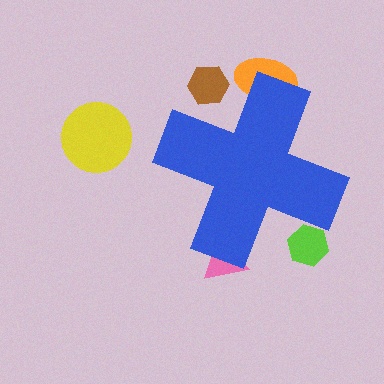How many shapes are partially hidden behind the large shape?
4 shapes are partially hidden.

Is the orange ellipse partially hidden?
Yes, the orange ellipse is partially hidden behind the blue cross.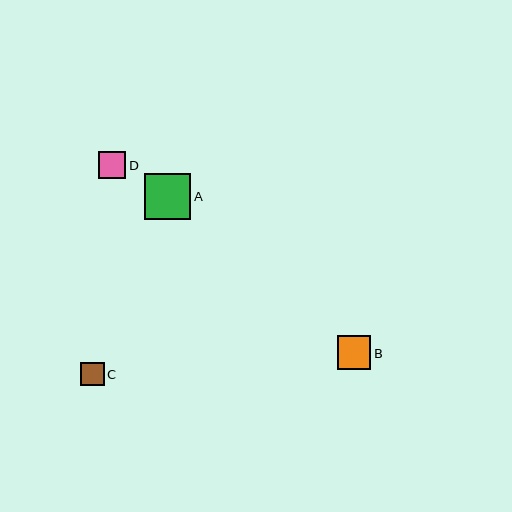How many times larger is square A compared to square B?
Square A is approximately 1.4 times the size of square B.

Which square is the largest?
Square A is the largest with a size of approximately 47 pixels.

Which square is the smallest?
Square C is the smallest with a size of approximately 24 pixels.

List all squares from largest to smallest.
From largest to smallest: A, B, D, C.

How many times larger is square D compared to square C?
Square D is approximately 1.2 times the size of square C.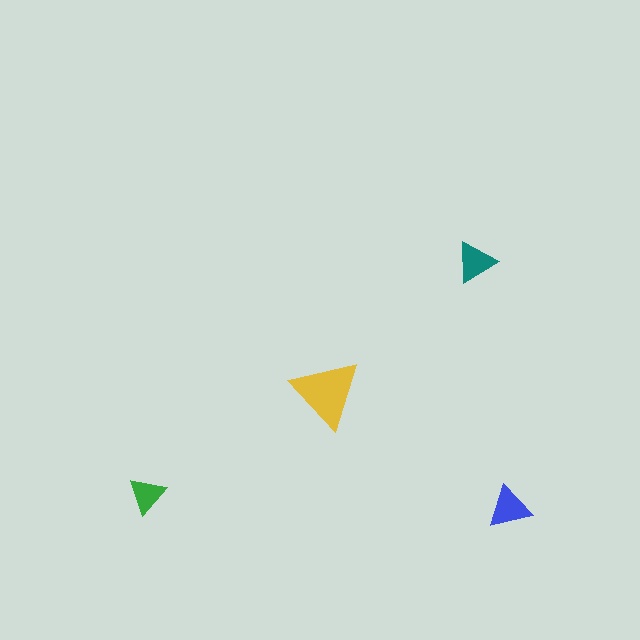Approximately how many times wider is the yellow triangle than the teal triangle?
About 1.5 times wider.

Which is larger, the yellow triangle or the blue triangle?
The yellow one.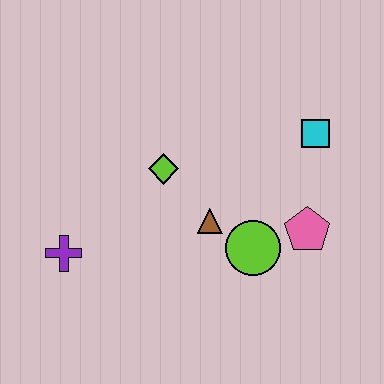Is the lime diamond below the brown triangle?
No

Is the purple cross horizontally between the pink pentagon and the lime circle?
No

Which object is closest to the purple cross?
The lime diamond is closest to the purple cross.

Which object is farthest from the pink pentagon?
The purple cross is farthest from the pink pentagon.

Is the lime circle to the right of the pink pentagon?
No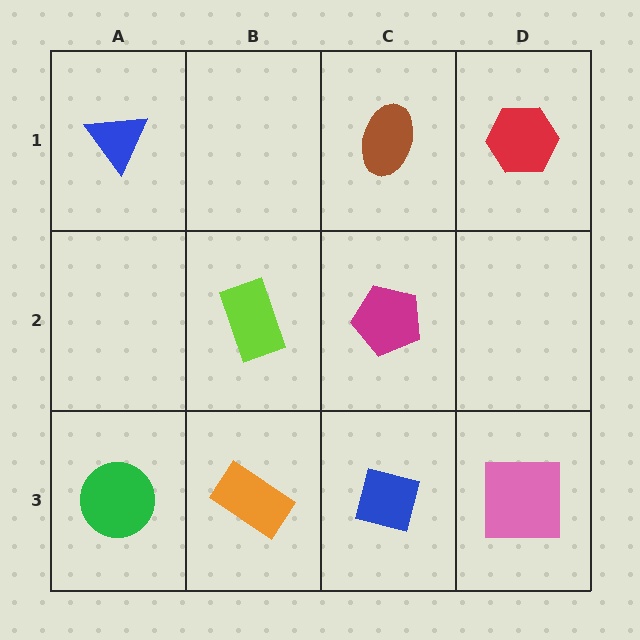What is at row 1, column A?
A blue triangle.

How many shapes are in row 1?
3 shapes.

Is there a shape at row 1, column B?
No, that cell is empty.